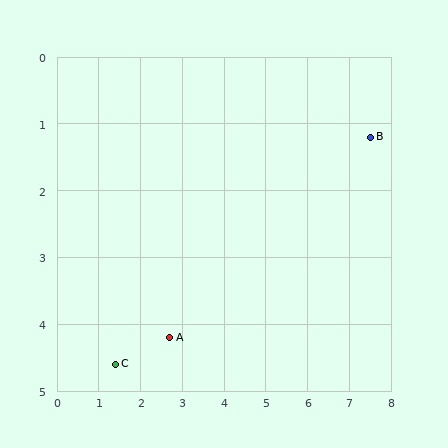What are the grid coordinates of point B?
Point B is at approximately (7.5, 1.2).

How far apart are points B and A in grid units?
Points B and A are about 5.7 grid units apart.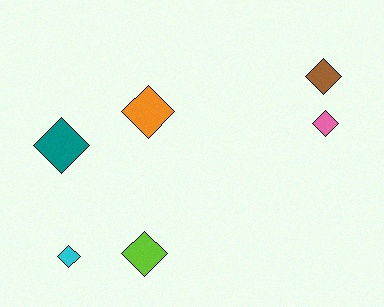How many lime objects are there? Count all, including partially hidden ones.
There is 1 lime object.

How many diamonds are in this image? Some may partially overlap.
There are 6 diamonds.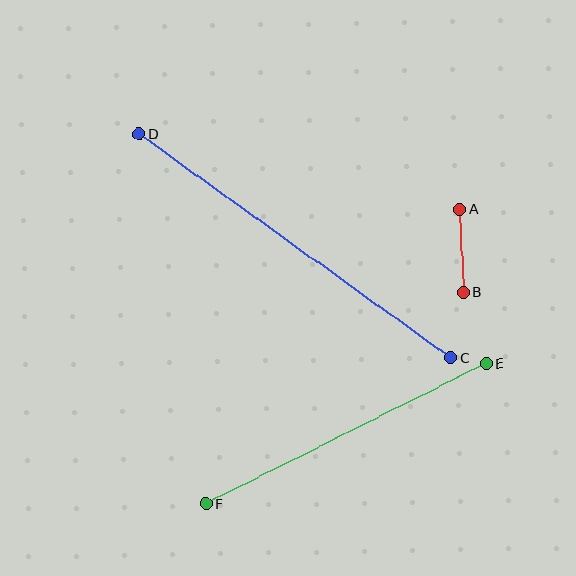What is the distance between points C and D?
The distance is approximately 384 pixels.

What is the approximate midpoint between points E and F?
The midpoint is at approximately (346, 434) pixels.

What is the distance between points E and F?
The distance is approximately 314 pixels.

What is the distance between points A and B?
The distance is approximately 83 pixels.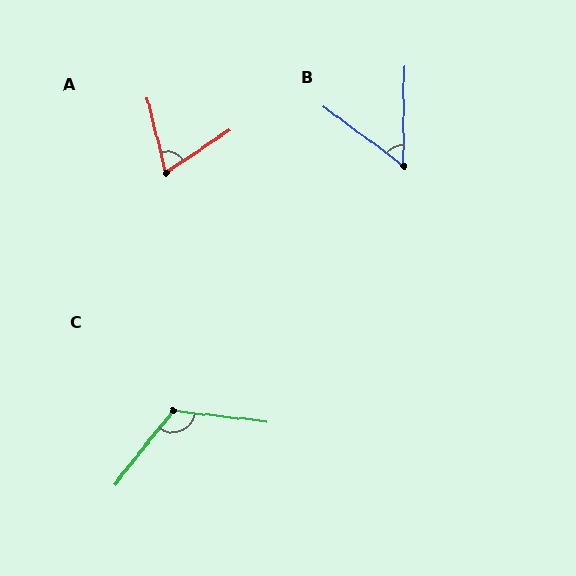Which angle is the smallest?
B, at approximately 54 degrees.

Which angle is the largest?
C, at approximately 122 degrees.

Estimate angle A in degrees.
Approximately 70 degrees.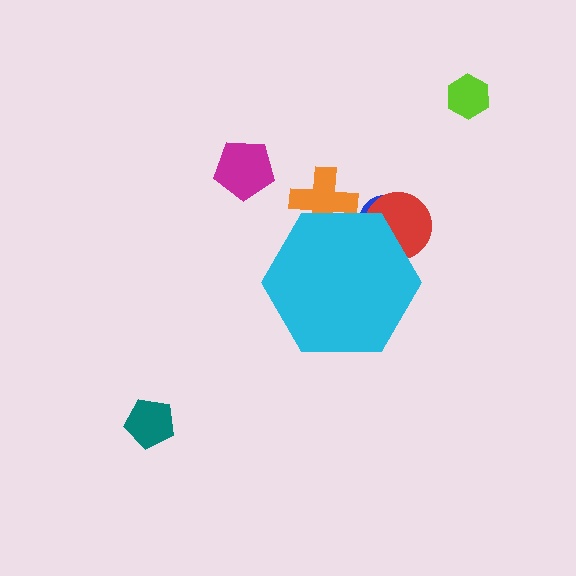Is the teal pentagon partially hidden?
No, the teal pentagon is fully visible.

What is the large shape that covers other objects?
A cyan hexagon.